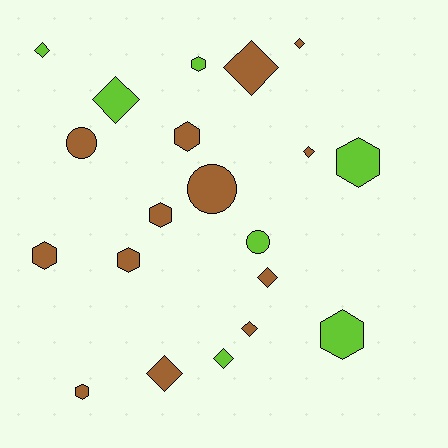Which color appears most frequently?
Brown, with 13 objects.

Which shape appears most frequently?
Diamond, with 9 objects.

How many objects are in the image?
There are 20 objects.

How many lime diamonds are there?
There are 3 lime diamonds.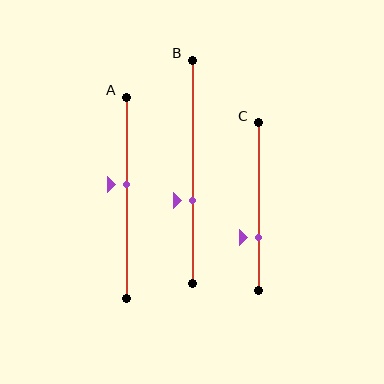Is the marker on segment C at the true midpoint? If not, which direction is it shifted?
No, the marker on segment C is shifted downward by about 18% of the segment length.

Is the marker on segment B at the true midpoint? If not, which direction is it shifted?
No, the marker on segment B is shifted downward by about 13% of the segment length.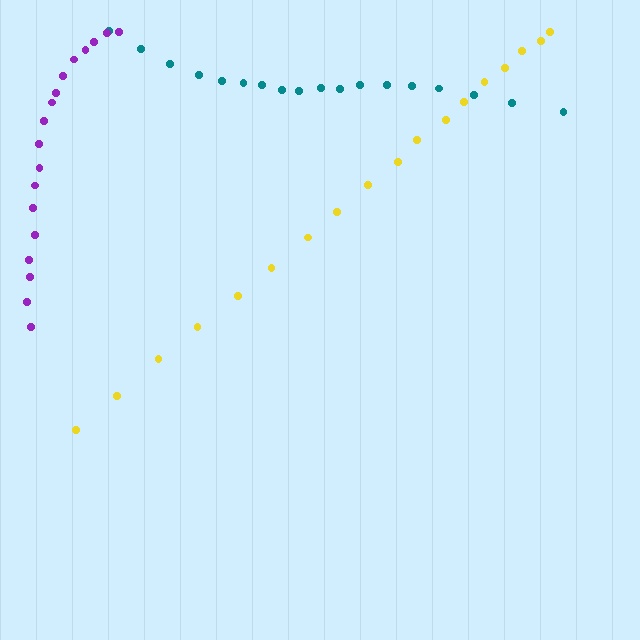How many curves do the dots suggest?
There are 3 distinct paths.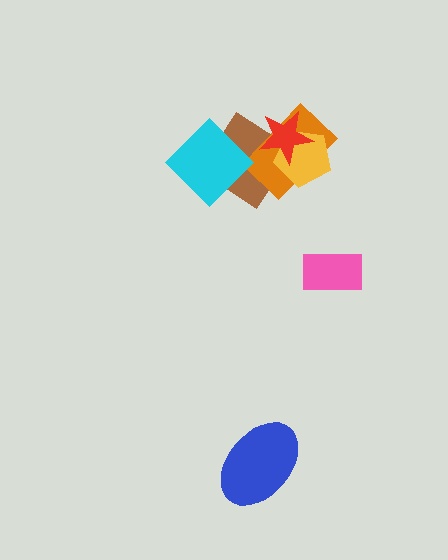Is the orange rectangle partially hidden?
Yes, it is partially covered by another shape.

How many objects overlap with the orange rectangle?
3 objects overlap with the orange rectangle.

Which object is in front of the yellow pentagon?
The red star is in front of the yellow pentagon.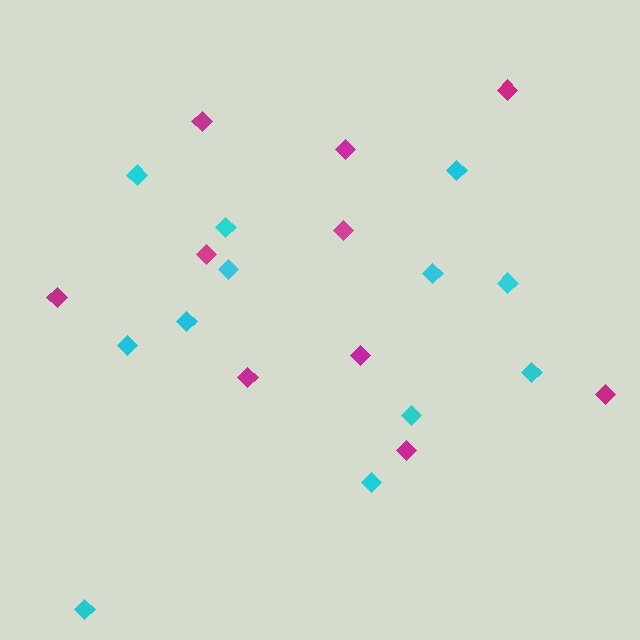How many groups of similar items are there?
There are 2 groups: one group of cyan diamonds (12) and one group of magenta diamonds (10).